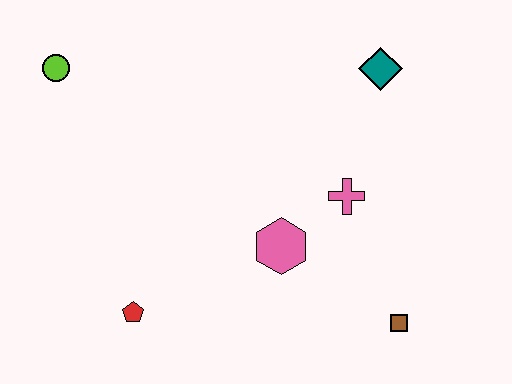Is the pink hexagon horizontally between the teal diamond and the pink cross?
No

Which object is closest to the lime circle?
The red pentagon is closest to the lime circle.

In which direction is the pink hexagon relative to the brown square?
The pink hexagon is to the left of the brown square.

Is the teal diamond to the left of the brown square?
Yes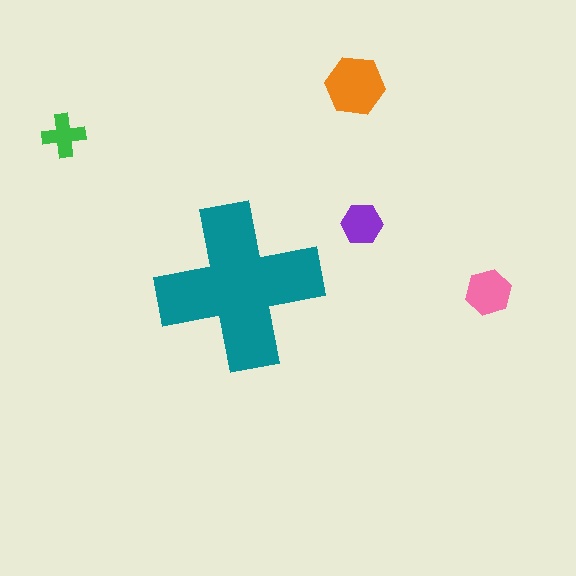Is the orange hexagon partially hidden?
No, the orange hexagon is fully visible.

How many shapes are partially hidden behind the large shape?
0 shapes are partially hidden.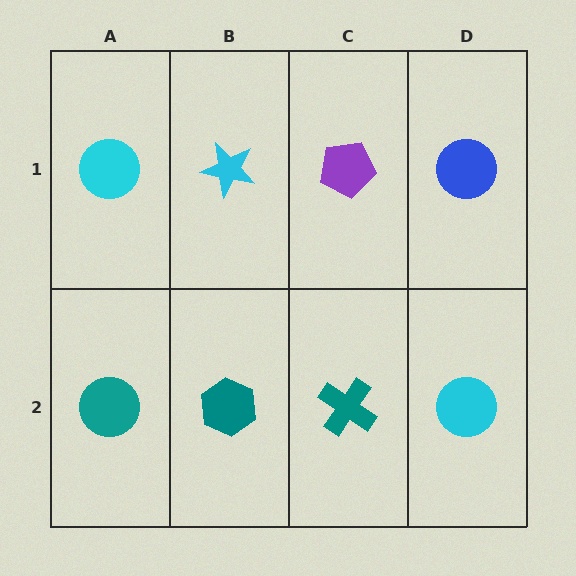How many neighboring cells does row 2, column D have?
2.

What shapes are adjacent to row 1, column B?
A teal hexagon (row 2, column B), a cyan circle (row 1, column A), a purple pentagon (row 1, column C).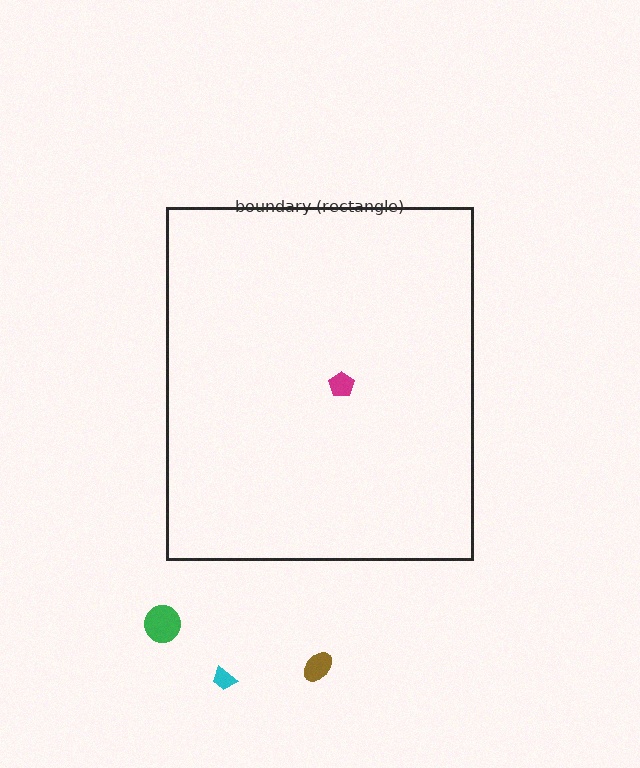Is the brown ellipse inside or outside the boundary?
Outside.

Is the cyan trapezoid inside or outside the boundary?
Outside.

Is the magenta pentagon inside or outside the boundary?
Inside.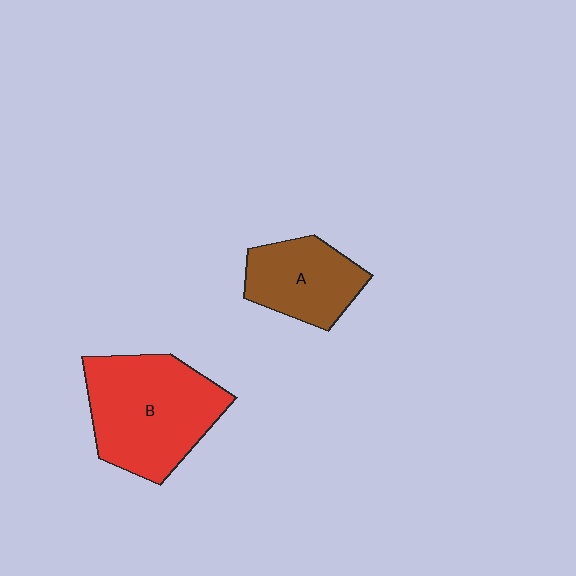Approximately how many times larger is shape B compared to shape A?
Approximately 1.7 times.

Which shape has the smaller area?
Shape A (brown).